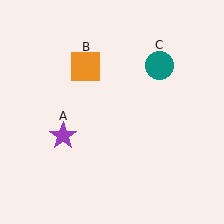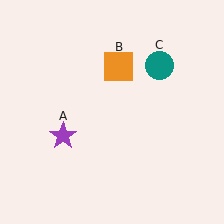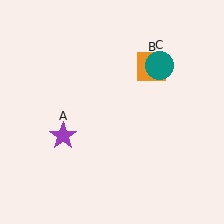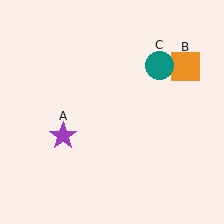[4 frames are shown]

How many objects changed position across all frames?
1 object changed position: orange square (object B).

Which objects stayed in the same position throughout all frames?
Purple star (object A) and teal circle (object C) remained stationary.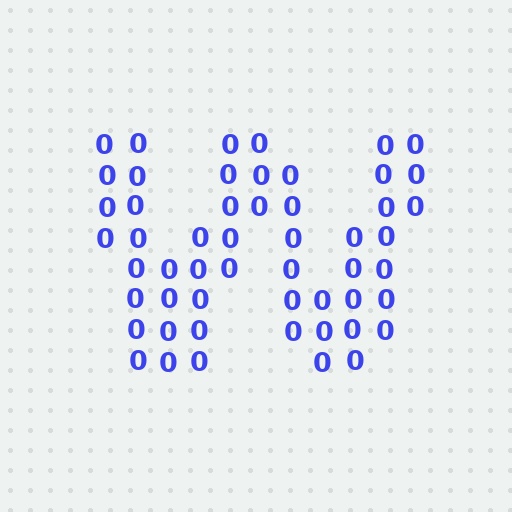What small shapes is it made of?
It is made of small digit 0's.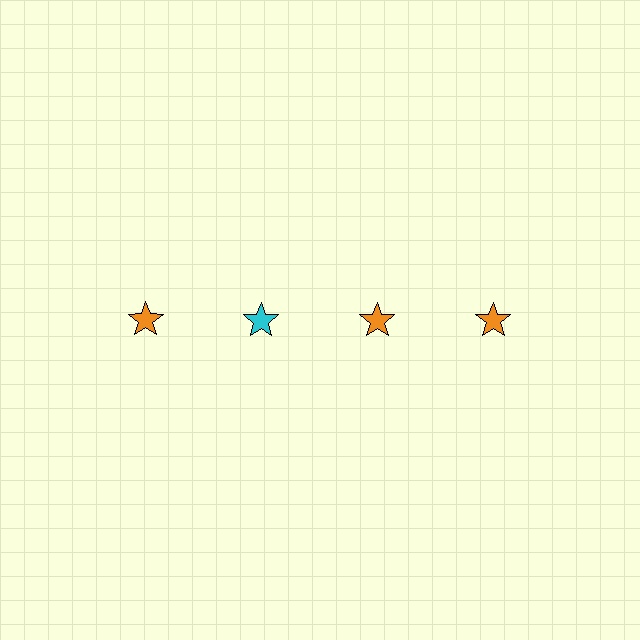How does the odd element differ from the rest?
It has a different color: cyan instead of orange.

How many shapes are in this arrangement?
There are 4 shapes arranged in a grid pattern.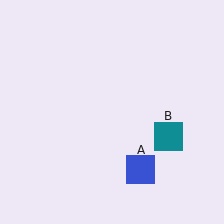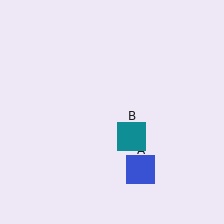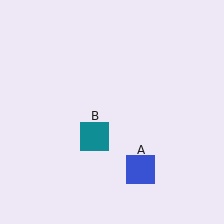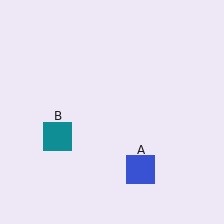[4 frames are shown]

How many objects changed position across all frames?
1 object changed position: teal square (object B).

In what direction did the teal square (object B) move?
The teal square (object B) moved left.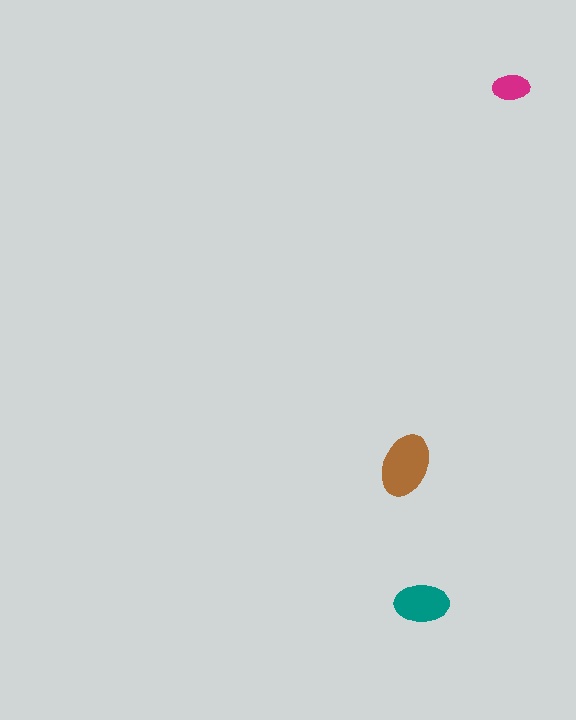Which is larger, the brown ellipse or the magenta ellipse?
The brown one.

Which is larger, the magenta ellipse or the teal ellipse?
The teal one.